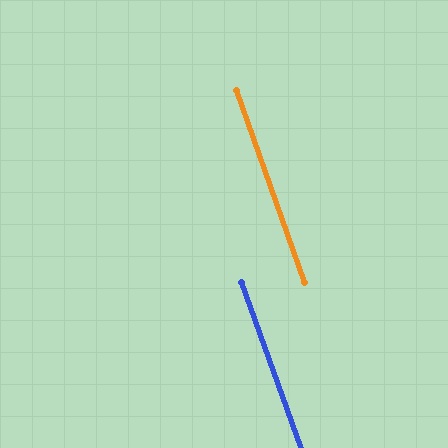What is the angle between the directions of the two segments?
Approximately 0 degrees.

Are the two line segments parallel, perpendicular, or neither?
Parallel — their directions differ by only 0.1°.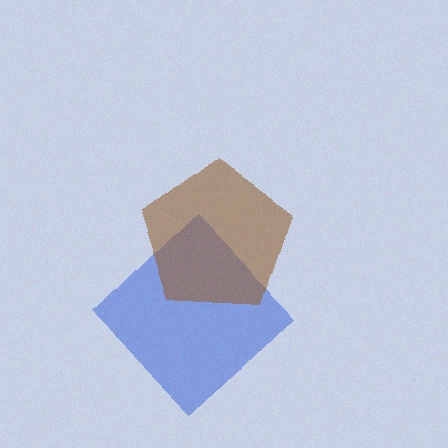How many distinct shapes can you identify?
There are 2 distinct shapes: a blue diamond, a brown pentagon.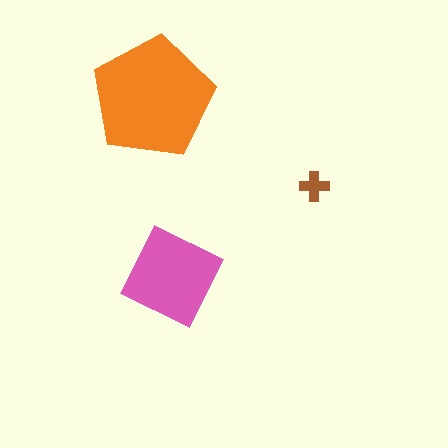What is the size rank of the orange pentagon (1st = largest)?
1st.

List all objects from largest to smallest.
The orange pentagon, the pink diamond, the brown cross.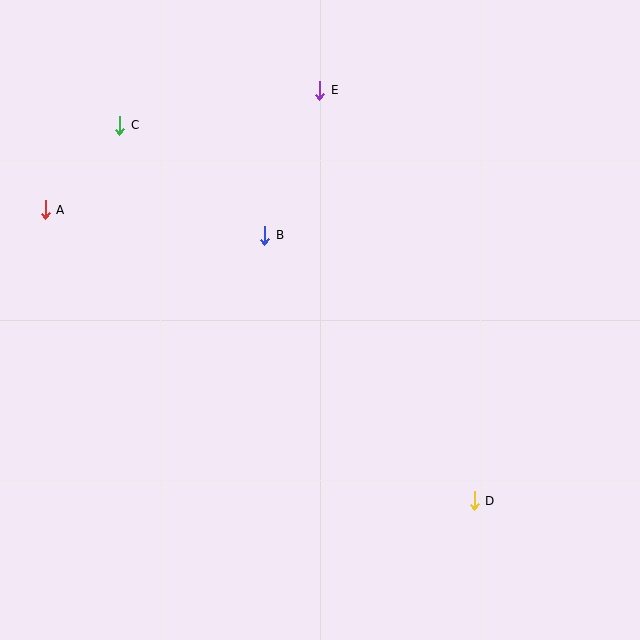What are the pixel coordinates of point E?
Point E is at (320, 90).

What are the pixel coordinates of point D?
Point D is at (474, 501).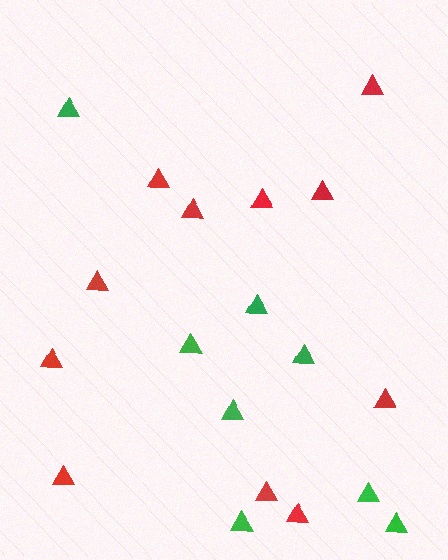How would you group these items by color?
There are 2 groups: one group of green triangles (8) and one group of red triangles (11).